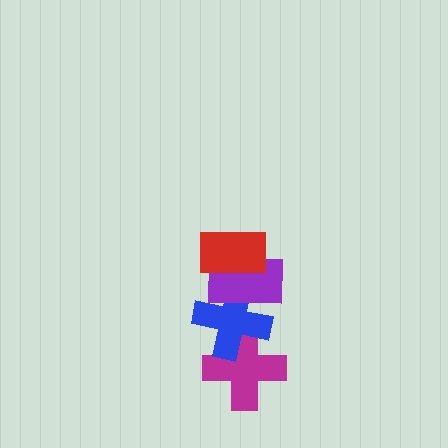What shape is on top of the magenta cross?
The blue cross is on top of the magenta cross.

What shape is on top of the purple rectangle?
The red rectangle is on top of the purple rectangle.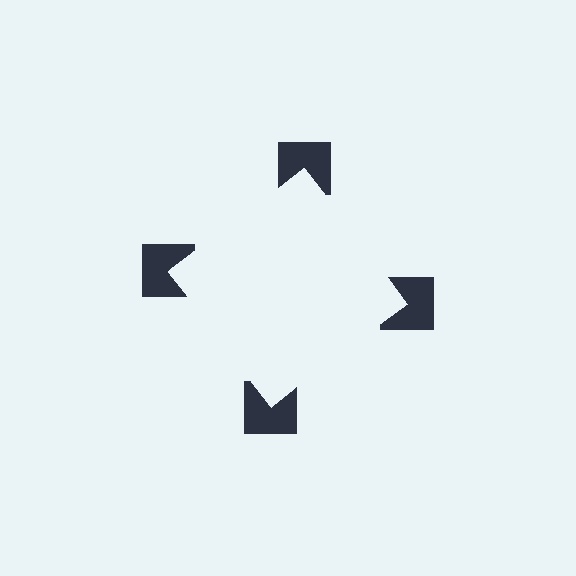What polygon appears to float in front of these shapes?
An illusory square — its edges are inferred from the aligned wedge cuts in the notched squares, not physically drawn.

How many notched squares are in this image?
There are 4 — one at each vertex of the illusory square.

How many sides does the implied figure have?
4 sides.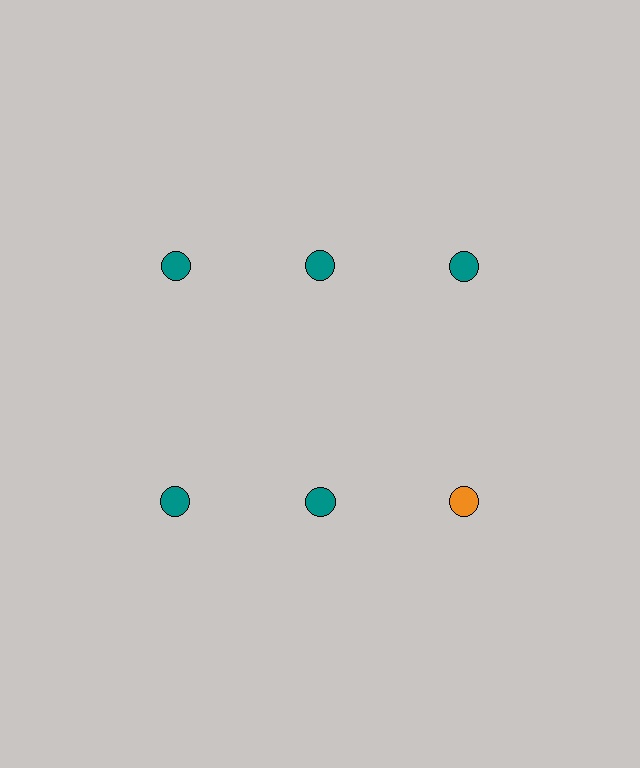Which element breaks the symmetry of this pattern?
The orange circle in the second row, center column breaks the symmetry. All other shapes are teal circles.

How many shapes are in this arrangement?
There are 6 shapes arranged in a grid pattern.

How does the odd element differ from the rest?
It has a different color: orange instead of teal.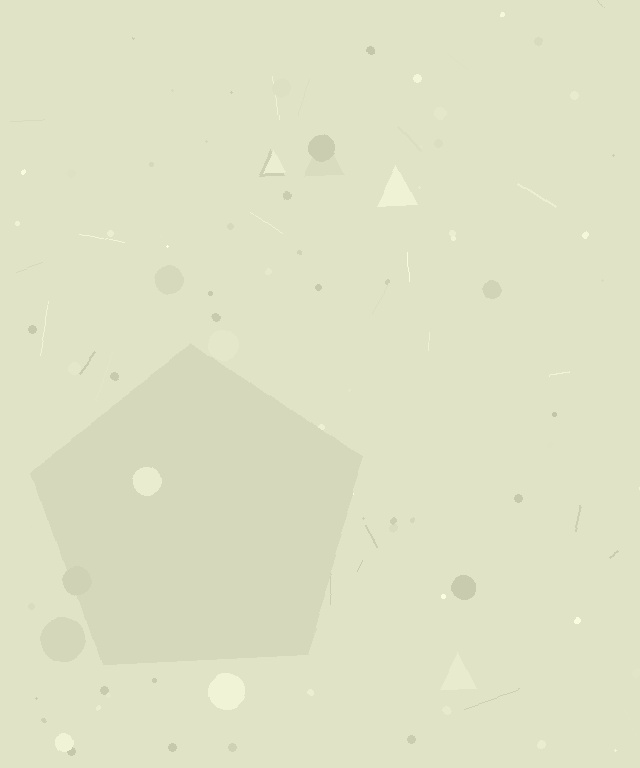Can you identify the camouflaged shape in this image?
The camouflaged shape is a pentagon.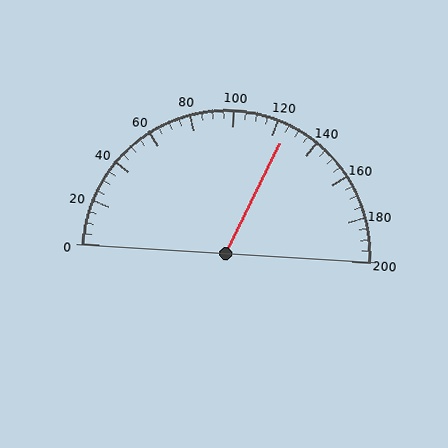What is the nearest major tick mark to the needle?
The nearest major tick mark is 120.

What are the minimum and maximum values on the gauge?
The gauge ranges from 0 to 200.